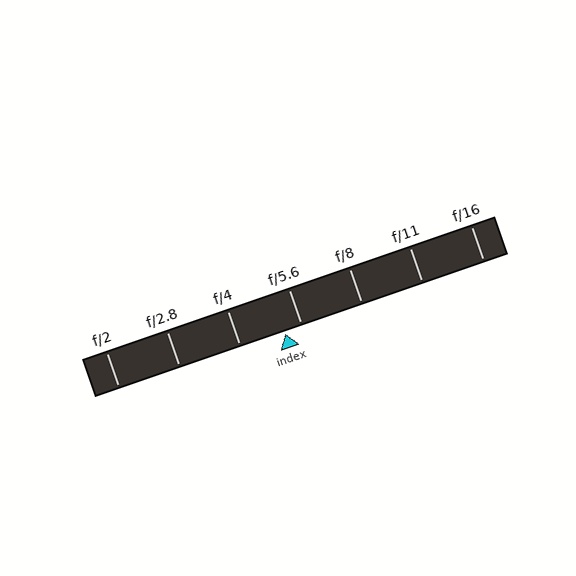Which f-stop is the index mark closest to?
The index mark is closest to f/5.6.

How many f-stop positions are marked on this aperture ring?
There are 7 f-stop positions marked.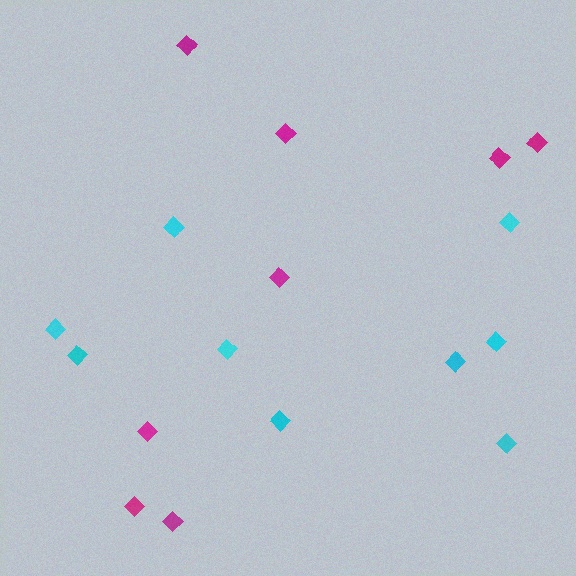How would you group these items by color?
There are 2 groups: one group of cyan diamonds (9) and one group of magenta diamonds (8).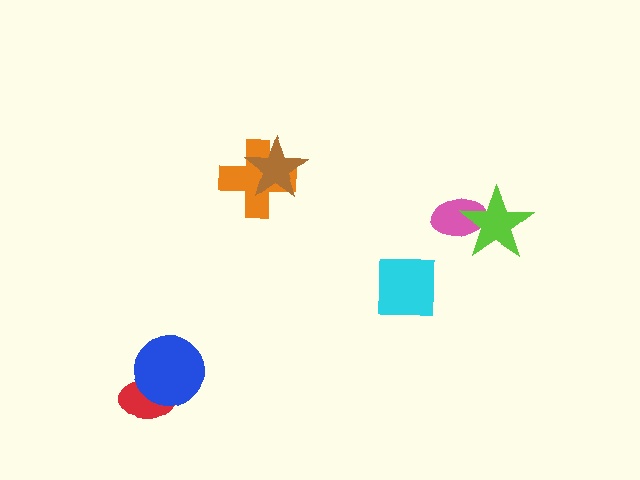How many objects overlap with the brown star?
1 object overlaps with the brown star.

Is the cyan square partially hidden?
No, no other shape covers it.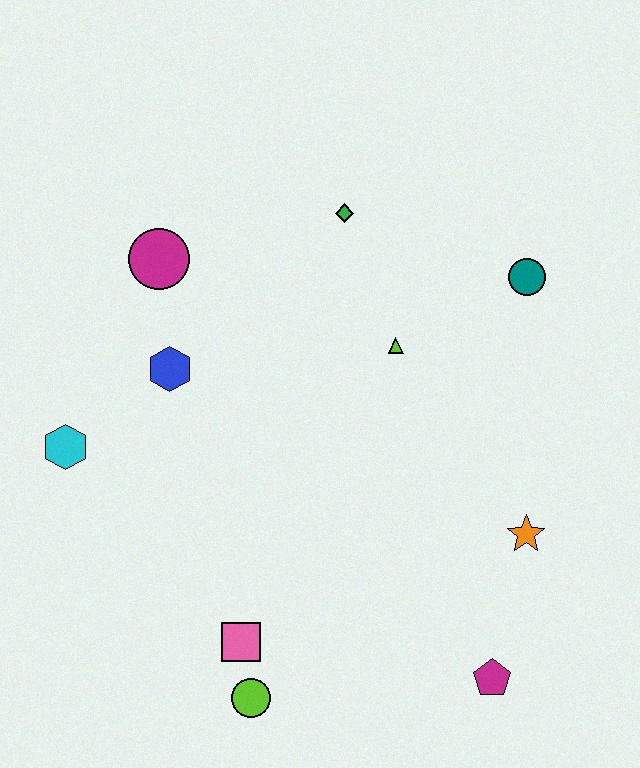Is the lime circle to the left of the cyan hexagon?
No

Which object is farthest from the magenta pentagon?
The magenta circle is farthest from the magenta pentagon.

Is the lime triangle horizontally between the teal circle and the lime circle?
Yes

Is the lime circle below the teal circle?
Yes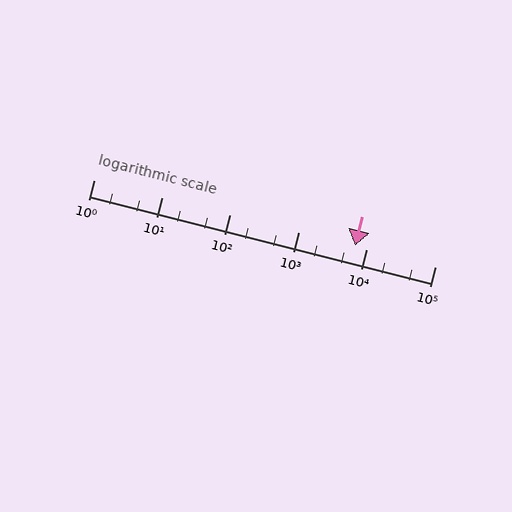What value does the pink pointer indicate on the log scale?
The pointer indicates approximately 6800.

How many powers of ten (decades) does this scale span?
The scale spans 5 decades, from 1 to 100000.